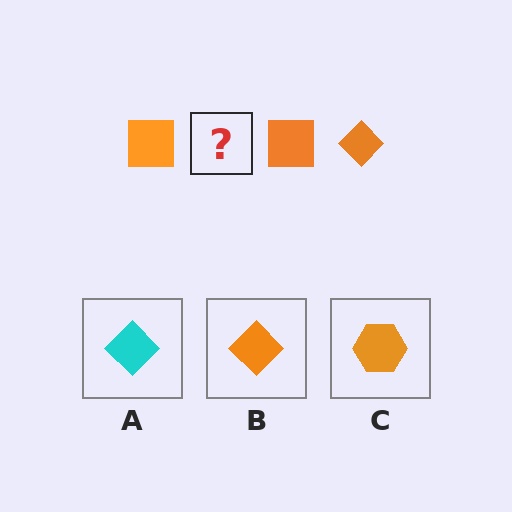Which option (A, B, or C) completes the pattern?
B.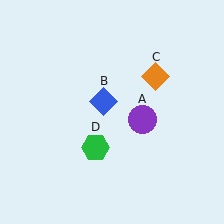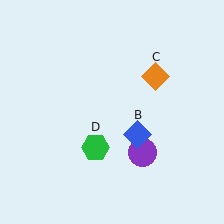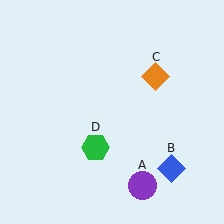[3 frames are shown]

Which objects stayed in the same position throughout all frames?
Orange diamond (object C) and green hexagon (object D) remained stationary.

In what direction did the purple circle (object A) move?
The purple circle (object A) moved down.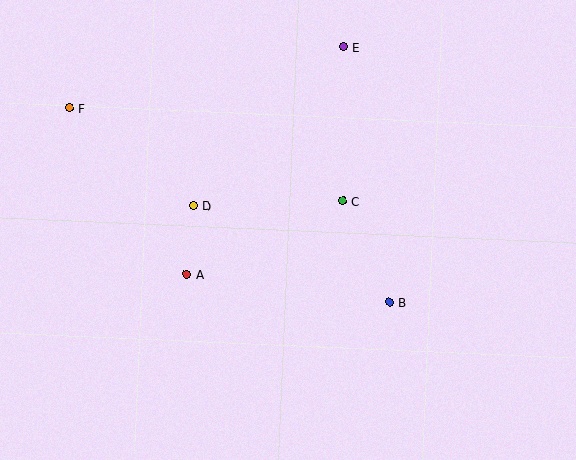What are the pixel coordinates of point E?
Point E is at (343, 47).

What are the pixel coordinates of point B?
Point B is at (389, 302).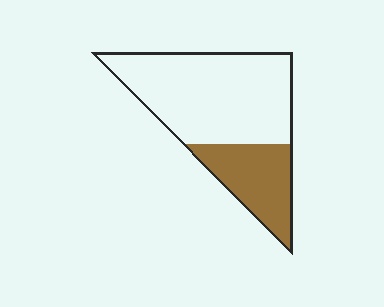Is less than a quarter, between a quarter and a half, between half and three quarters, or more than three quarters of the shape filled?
Between a quarter and a half.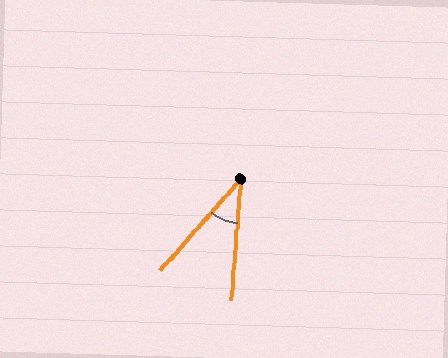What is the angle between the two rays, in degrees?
Approximately 37 degrees.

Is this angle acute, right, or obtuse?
It is acute.